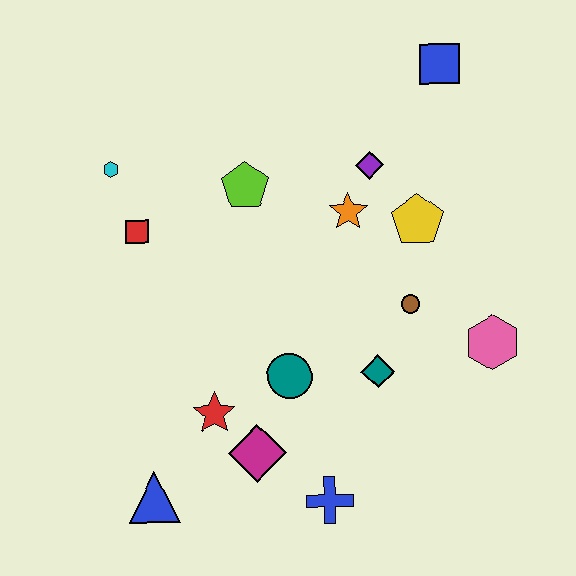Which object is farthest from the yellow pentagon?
The blue triangle is farthest from the yellow pentagon.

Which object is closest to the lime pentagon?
The orange star is closest to the lime pentagon.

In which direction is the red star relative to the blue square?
The red star is below the blue square.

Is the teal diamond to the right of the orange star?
Yes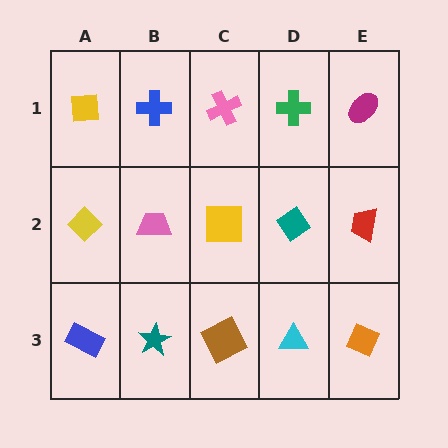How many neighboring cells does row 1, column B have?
3.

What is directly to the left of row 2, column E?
A teal diamond.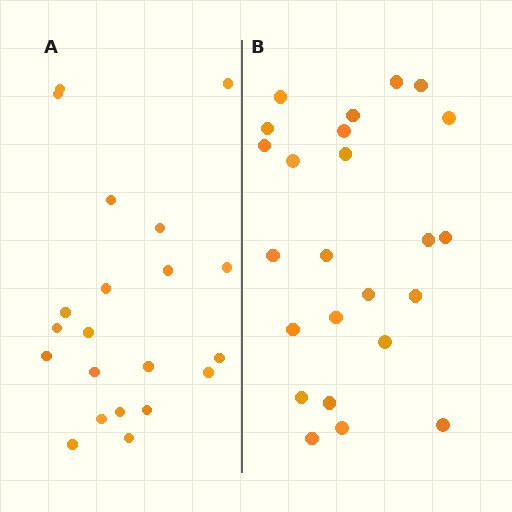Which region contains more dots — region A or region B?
Region B (the right region) has more dots.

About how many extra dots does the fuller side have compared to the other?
Region B has just a few more — roughly 2 or 3 more dots than region A.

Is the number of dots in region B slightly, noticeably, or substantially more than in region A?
Region B has only slightly more — the two regions are fairly close. The ratio is roughly 1.1 to 1.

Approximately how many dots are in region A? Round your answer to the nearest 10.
About 20 dots. (The exact count is 21, which rounds to 20.)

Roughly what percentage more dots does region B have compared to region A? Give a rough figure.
About 15% more.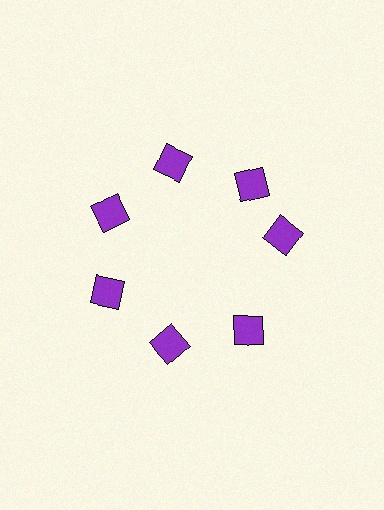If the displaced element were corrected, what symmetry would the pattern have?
It would have 7-fold rotational symmetry — the pattern would map onto itself every 51 degrees.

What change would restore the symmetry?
The symmetry would be restored by rotating it back into even spacing with its neighbors so that all 7 squares sit at equal angles and equal distance from the center.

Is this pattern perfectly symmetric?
No. The 7 purple squares are arranged in a ring, but one element near the 3 o'clock position is rotated out of alignment along the ring, breaking the 7-fold rotational symmetry.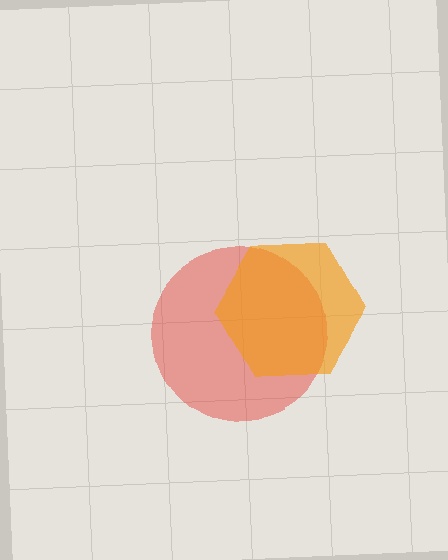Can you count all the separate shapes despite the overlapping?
Yes, there are 2 separate shapes.